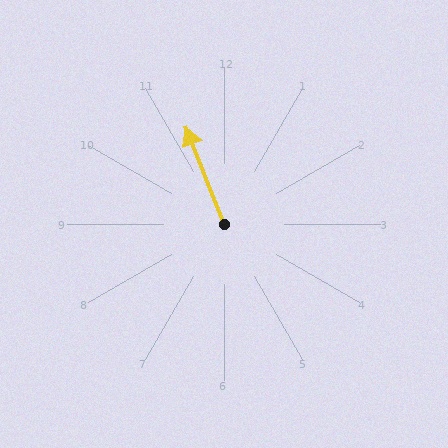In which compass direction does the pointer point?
North.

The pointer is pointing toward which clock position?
Roughly 11 o'clock.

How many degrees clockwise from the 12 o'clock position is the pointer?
Approximately 338 degrees.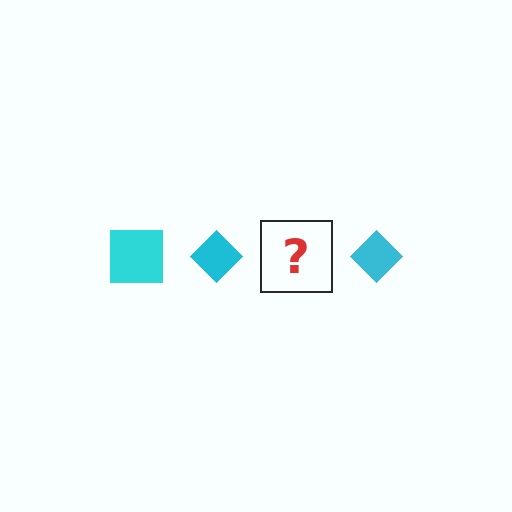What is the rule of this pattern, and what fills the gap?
The rule is that the pattern cycles through square, diamond shapes in cyan. The gap should be filled with a cyan square.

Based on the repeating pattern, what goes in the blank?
The blank should be a cyan square.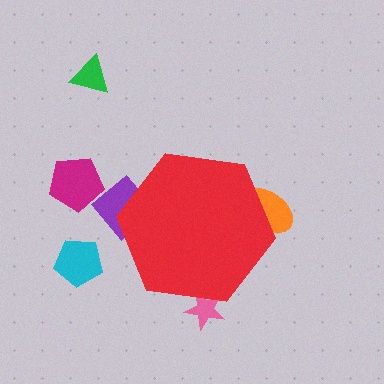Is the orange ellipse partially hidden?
Yes, the orange ellipse is partially hidden behind the red hexagon.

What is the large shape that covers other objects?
A red hexagon.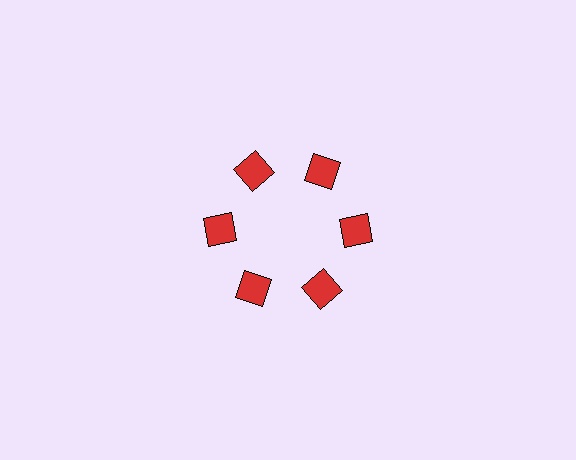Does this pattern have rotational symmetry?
Yes, this pattern has 6-fold rotational symmetry. It looks the same after rotating 60 degrees around the center.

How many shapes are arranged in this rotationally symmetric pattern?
There are 6 shapes, arranged in 6 groups of 1.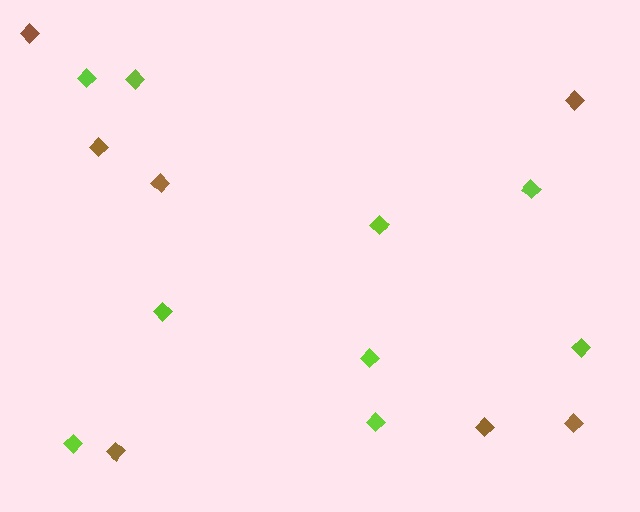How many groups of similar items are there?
There are 2 groups: one group of brown diamonds (7) and one group of lime diamonds (9).